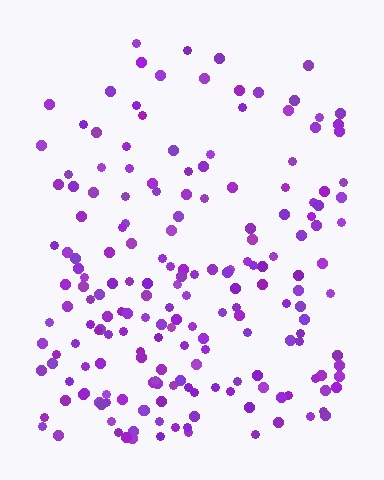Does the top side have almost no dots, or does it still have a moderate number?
Still a moderate number, just noticeably fewer than the bottom.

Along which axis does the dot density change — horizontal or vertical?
Vertical.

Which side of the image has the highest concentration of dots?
The bottom.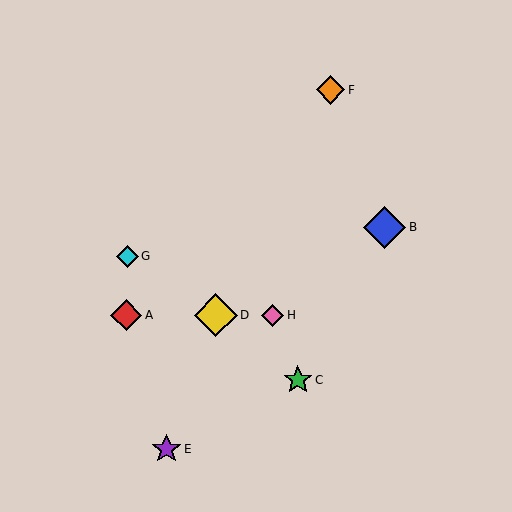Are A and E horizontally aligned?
No, A is at y≈315 and E is at y≈449.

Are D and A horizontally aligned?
Yes, both are at y≈315.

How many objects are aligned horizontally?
3 objects (A, D, H) are aligned horizontally.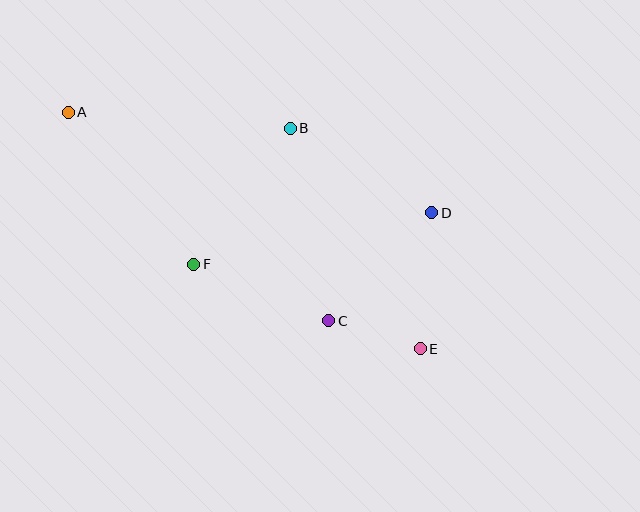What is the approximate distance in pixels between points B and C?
The distance between B and C is approximately 196 pixels.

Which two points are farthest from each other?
Points A and E are farthest from each other.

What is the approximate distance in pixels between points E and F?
The distance between E and F is approximately 242 pixels.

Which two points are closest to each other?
Points C and E are closest to each other.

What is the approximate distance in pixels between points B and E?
The distance between B and E is approximately 256 pixels.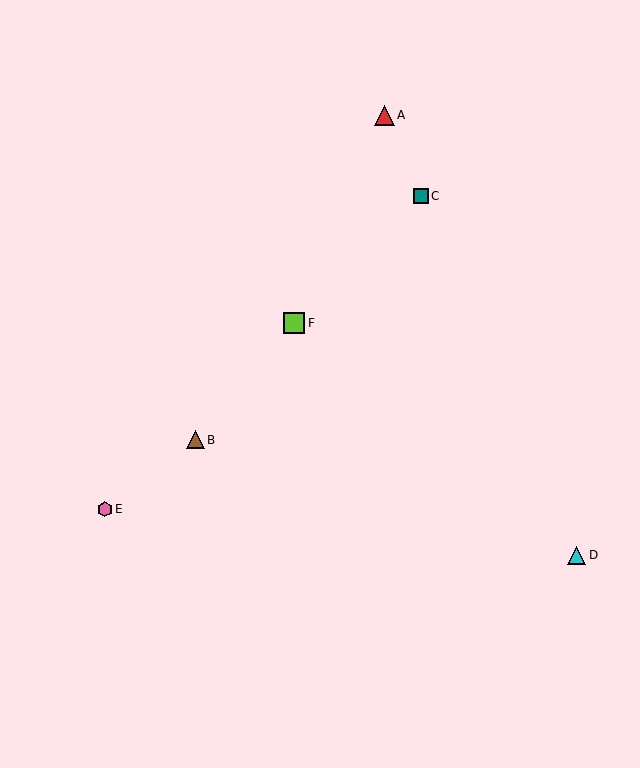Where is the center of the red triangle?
The center of the red triangle is at (384, 115).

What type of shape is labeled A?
Shape A is a red triangle.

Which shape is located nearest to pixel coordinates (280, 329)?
The lime square (labeled F) at (294, 323) is nearest to that location.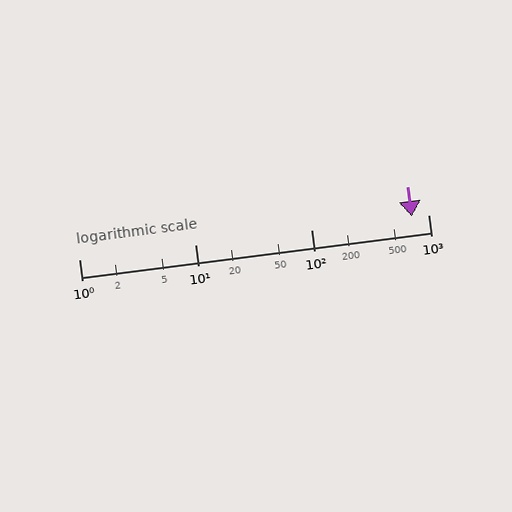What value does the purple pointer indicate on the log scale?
The pointer indicates approximately 720.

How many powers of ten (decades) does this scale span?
The scale spans 3 decades, from 1 to 1000.